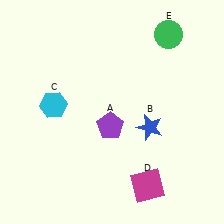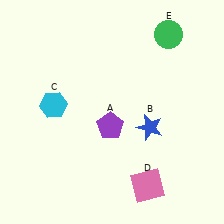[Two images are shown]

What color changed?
The square (D) changed from magenta in Image 1 to pink in Image 2.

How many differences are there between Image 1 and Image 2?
There is 1 difference between the two images.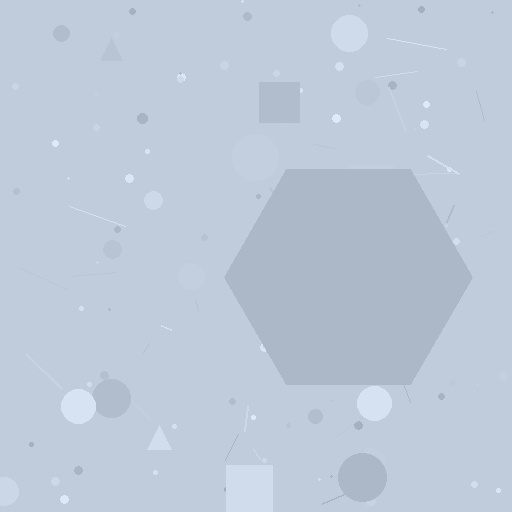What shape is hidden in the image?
A hexagon is hidden in the image.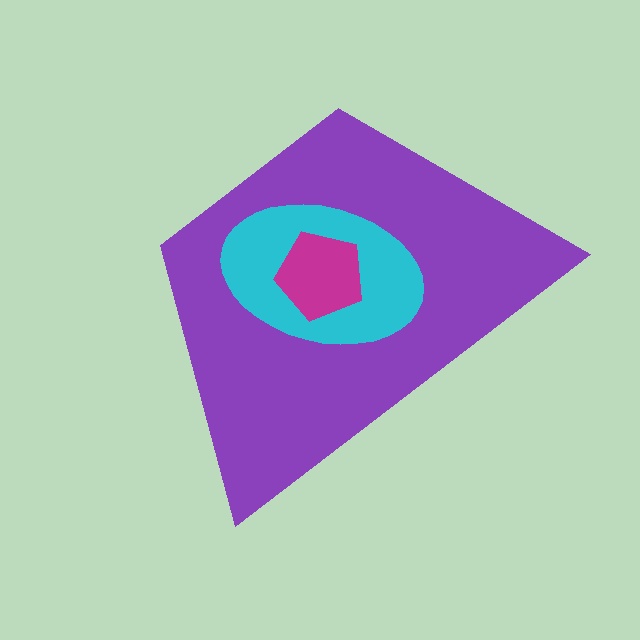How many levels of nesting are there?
3.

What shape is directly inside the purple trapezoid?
The cyan ellipse.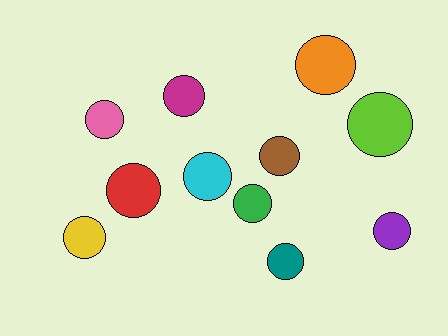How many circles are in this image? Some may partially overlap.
There are 11 circles.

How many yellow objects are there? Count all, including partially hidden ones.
There is 1 yellow object.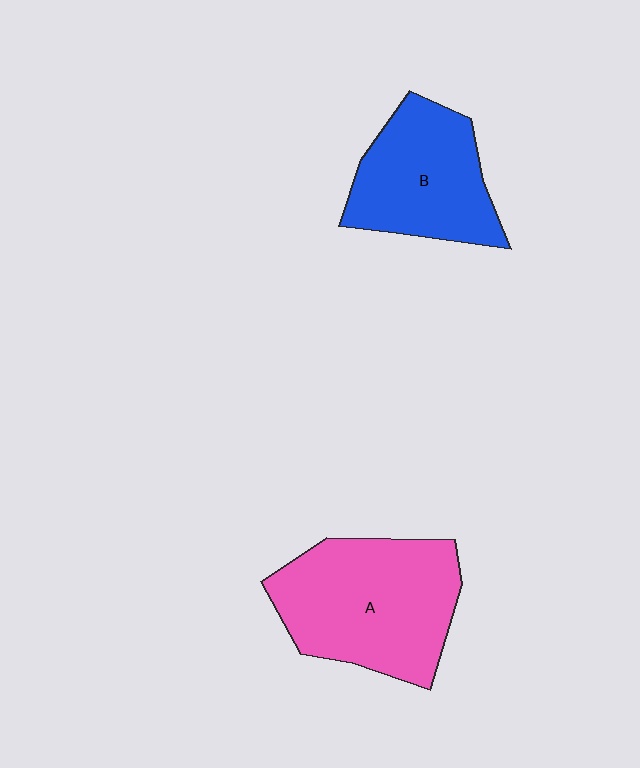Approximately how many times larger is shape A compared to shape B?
Approximately 1.3 times.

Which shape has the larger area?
Shape A (pink).